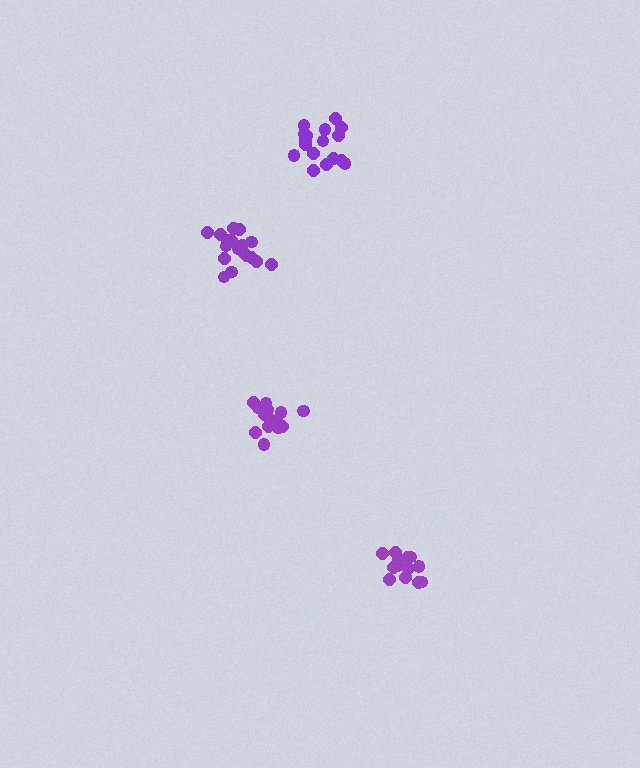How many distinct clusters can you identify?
There are 4 distinct clusters.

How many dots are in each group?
Group 1: 18 dots, Group 2: 15 dots, Group 3: 14 dots, Group 4: 17 dots (64 total).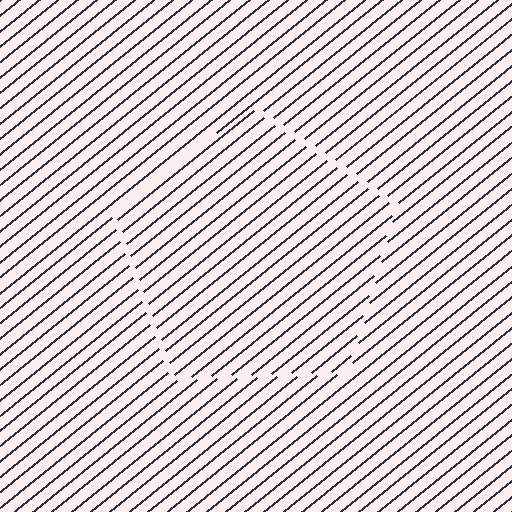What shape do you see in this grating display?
An illusory pentagon. The interior of the shape contains the same grating, shifted by half a period — the contour is defined by the phase discontinuity where line-ends from the inner and outer gratings abut.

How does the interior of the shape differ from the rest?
The interior of the shape contains the same grating, shifted by half a period — the contour is defined by the phase discontinuity where line-ends from the inner and outer gratings abut.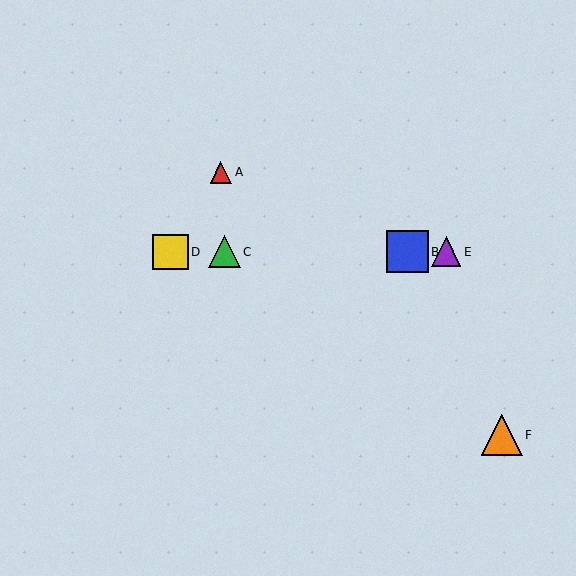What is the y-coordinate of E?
Object E is at y≈252.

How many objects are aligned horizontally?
4 objects (B, C, D, E) are aligned horizontally.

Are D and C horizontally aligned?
Yes, both are at y≈252.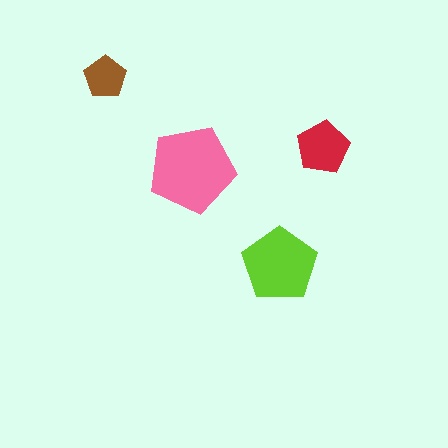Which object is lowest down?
The lime pentagon is bottommost.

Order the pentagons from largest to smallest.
the pink one, the lime one, the red one, the brown one.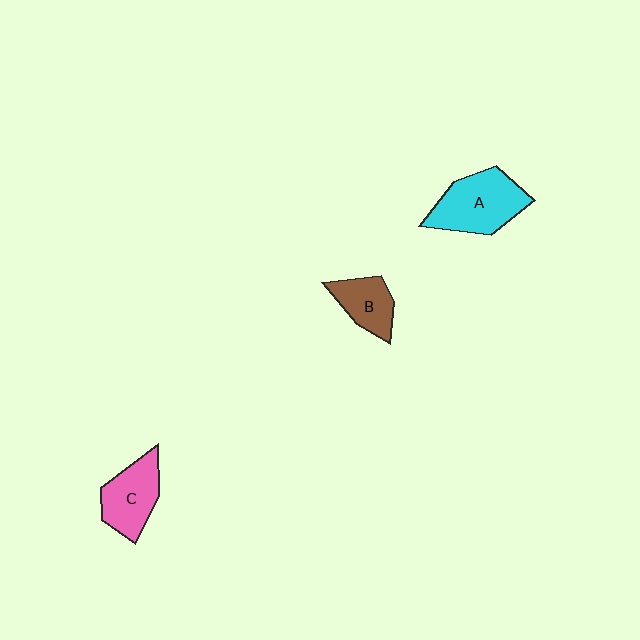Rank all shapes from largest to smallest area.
From largest to smallest: A (cyan), C (pink), B (brown).